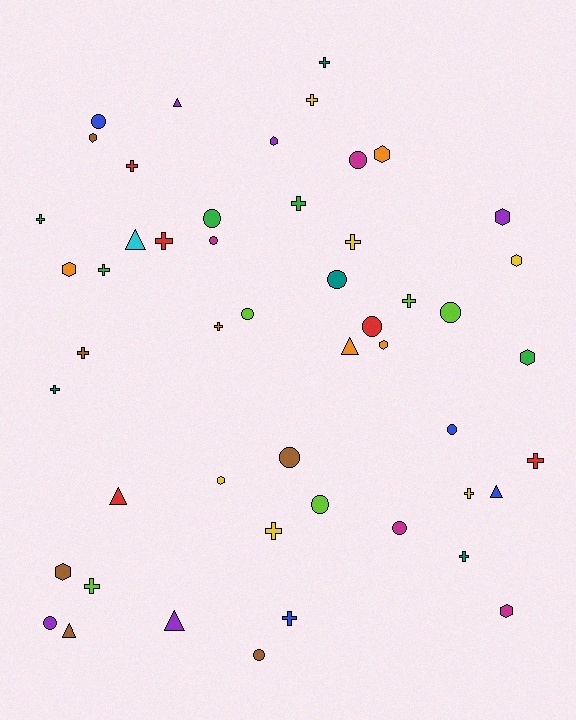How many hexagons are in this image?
There are 11 hexagons.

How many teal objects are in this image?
There are 4 teal objects.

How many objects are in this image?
There are 50 objects.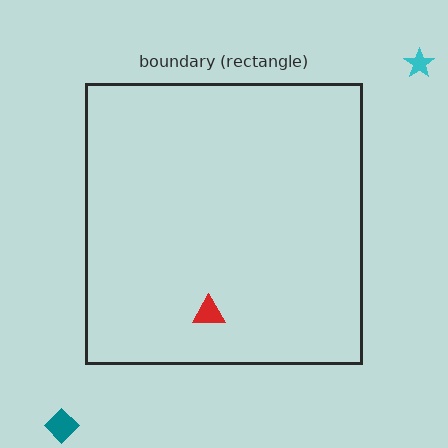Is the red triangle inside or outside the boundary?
Inside.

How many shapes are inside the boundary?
1 inside, 2 outside.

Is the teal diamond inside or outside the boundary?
Outside.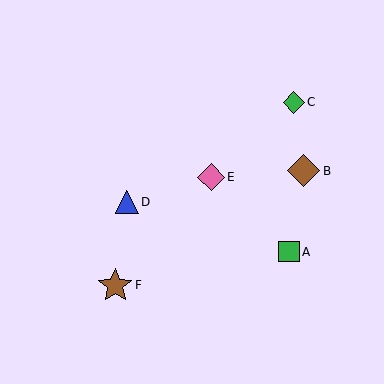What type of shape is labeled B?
Shape B is a brown diamond.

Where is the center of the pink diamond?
The center of the pink diamond is at (211, 177).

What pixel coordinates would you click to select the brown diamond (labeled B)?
Click at (304, 171) to select the brown diamond B.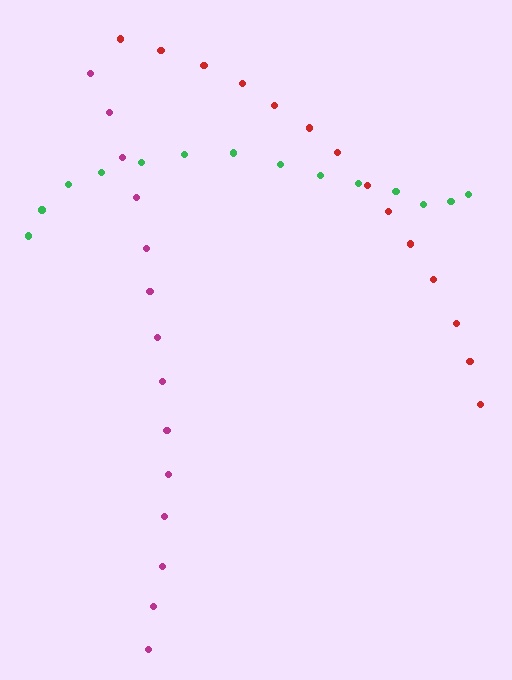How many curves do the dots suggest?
There are 3 distinct paths.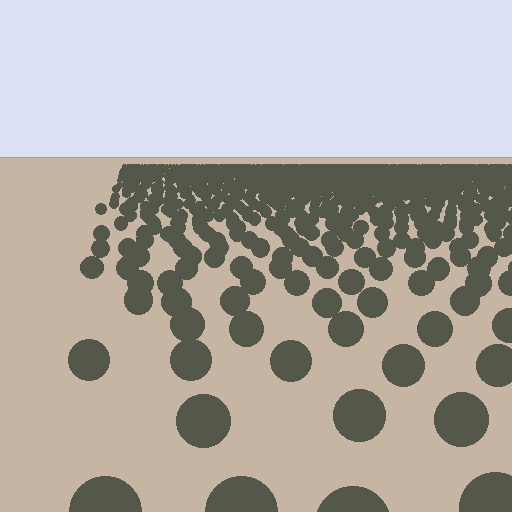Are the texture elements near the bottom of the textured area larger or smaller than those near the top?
Larger. Near the bottom, elements are closer to the viewer and appear at a bigger on-screen size.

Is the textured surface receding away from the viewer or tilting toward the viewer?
The surface is receding away from the viewer. Texture elements get smaller and denser toward the top.